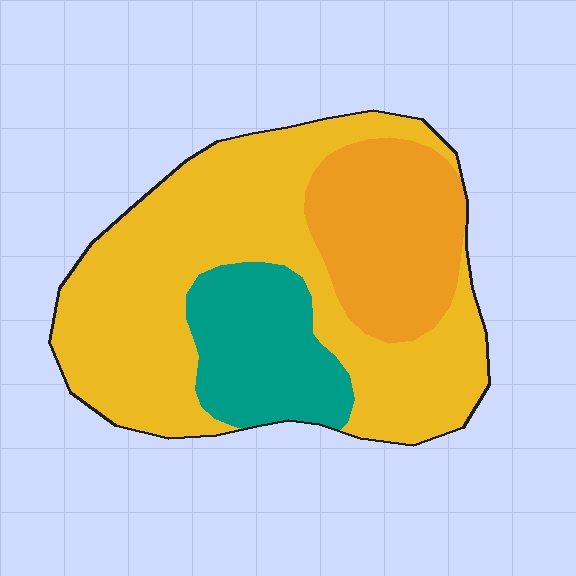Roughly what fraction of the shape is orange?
Orange takes up about one quarter (1/4) of the shape.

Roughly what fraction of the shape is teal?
Teal takes up between a sixth and a third of the shape.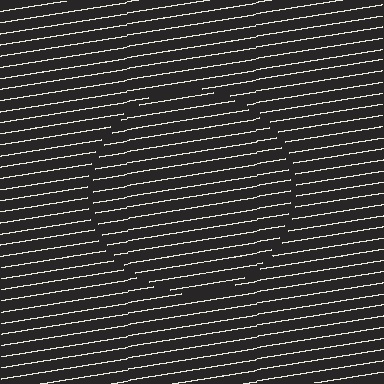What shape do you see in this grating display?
An illusory circle. The interior of the shape contains the same grating, shifted by half a period — the contour is defined by the phase discontinuity where line-ends from the inner and outer gratings abut.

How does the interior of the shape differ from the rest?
The interior of the shape contains the same grating, shifted by half a period — the contour is defined by the phase discontinuity where line-ends from the inner and outer gratings abut.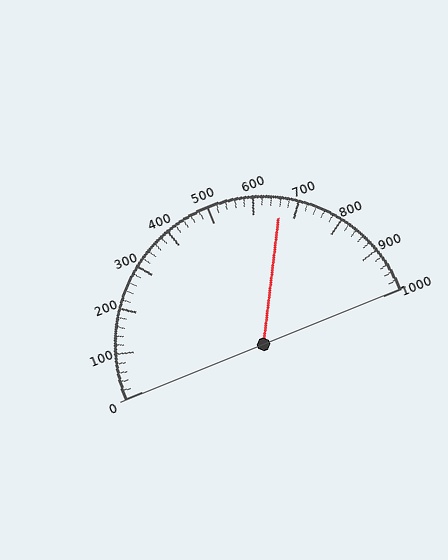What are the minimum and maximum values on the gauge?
The gauge ranges from 0 to 1000.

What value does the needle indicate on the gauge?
The needle indicates approximately 660.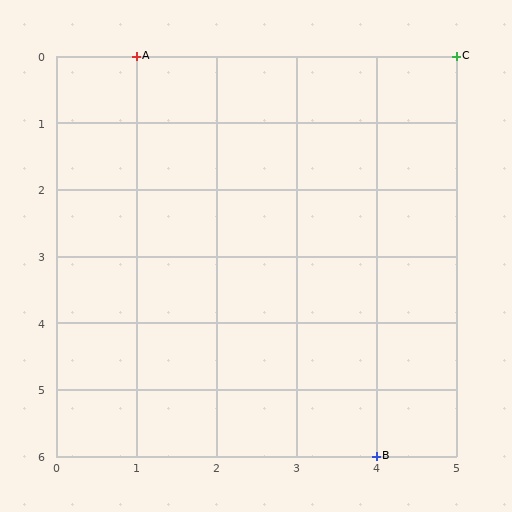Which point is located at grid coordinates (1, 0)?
Point A is at (1, 0).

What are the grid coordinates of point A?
Point A is at grid coordinates (1, 0).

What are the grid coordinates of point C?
Point C is at grid coordinates (5, 0).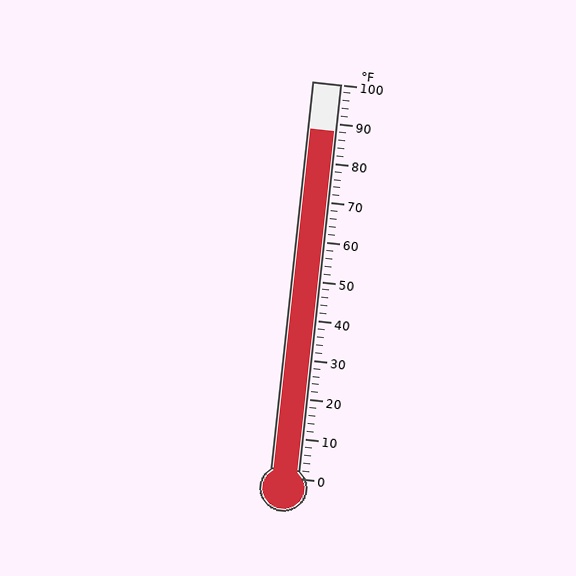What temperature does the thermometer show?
The thermometer shows approximately 88°F.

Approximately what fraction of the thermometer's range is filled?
The thermometer is filled to approximately 90% of its range.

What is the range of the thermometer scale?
The thermometer scale ranges from 0°F to 100°F.